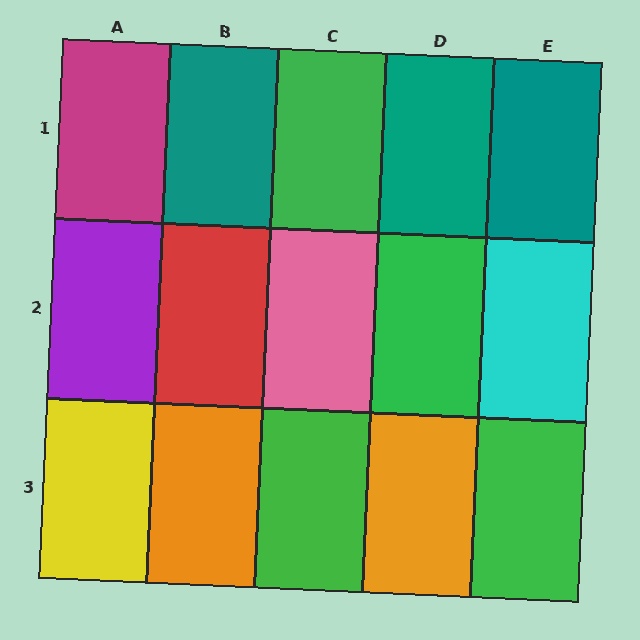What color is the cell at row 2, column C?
Pink.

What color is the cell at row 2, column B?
Red.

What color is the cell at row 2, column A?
Purple.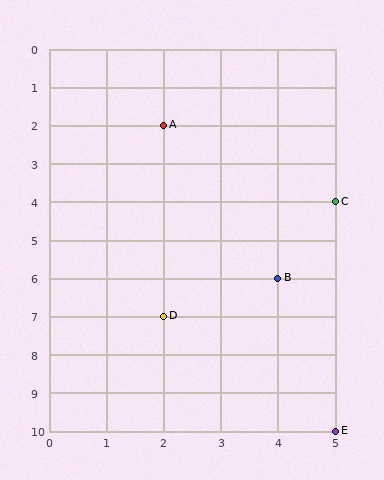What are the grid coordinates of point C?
Point C is at grid coordinates (5, 4).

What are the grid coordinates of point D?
Point D is at grid coordinates (2, 7).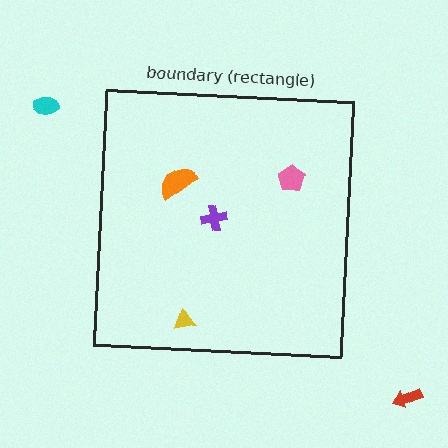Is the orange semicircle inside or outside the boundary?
Inside.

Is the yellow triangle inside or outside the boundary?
Inside.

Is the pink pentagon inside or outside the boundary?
Inside.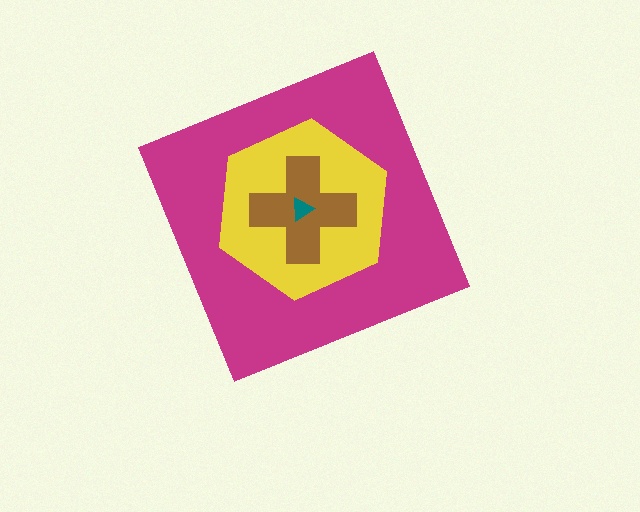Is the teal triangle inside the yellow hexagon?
Yes.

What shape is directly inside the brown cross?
The teal triangle.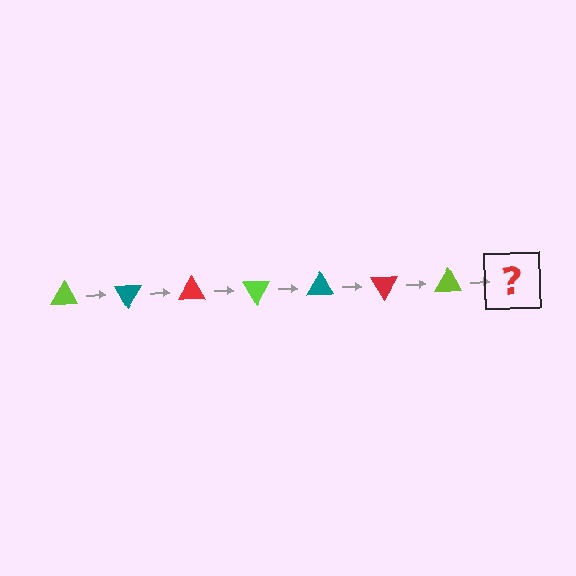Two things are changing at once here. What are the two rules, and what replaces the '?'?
The two rules are that it rotates 60 degrees each step and the color cycles through lime, teal, and red. The '?' should be a teal triangle, rotated 420 degrees from the start.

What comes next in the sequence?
The next element should be a teal triangle, rotated 420 degrees from the start.